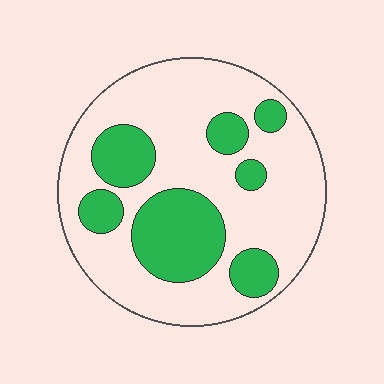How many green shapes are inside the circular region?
7.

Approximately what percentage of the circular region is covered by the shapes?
Approximately 30%.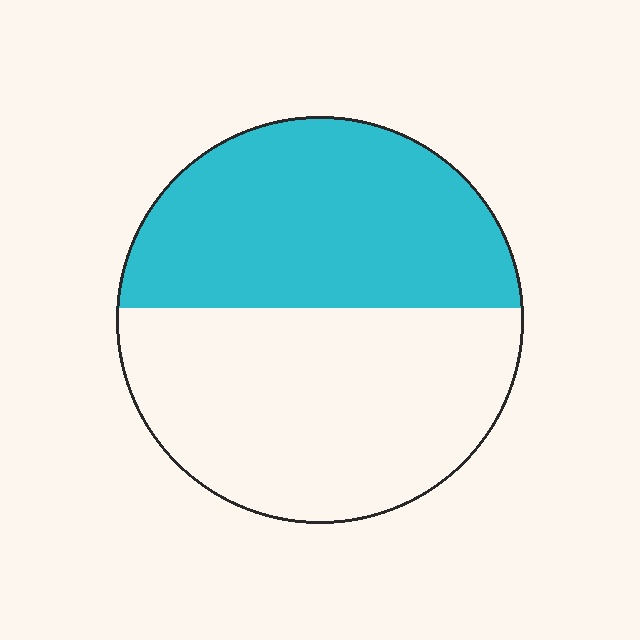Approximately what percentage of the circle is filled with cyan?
Approximately 45%.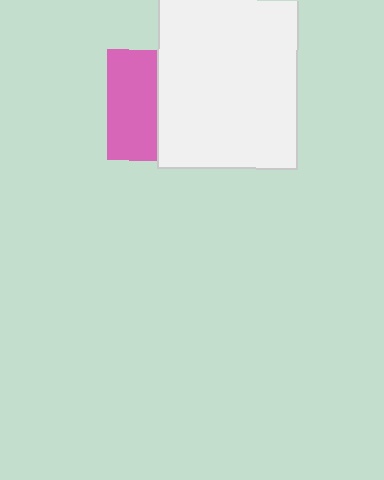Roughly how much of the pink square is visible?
About half of it is visible (roughly 45%).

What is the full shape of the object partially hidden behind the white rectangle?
The partially hidden object is a pink square.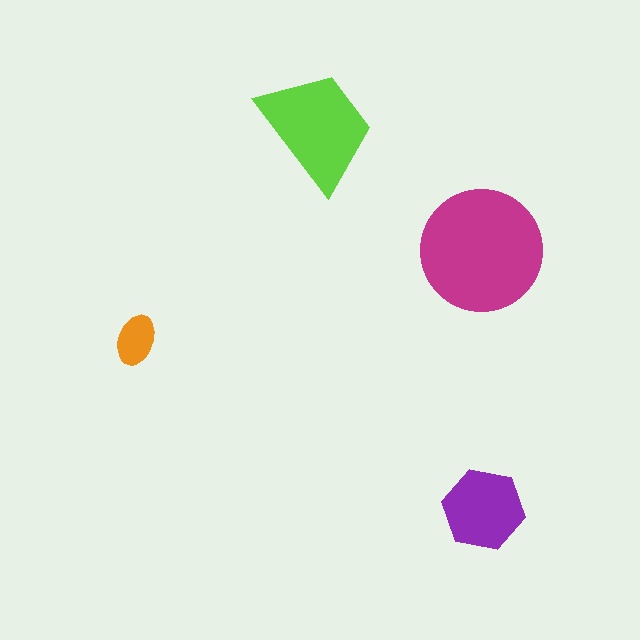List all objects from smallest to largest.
The orange ellipse, the purple hexagon, the lime trapezoid, the magenta circle.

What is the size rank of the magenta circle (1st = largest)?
1st.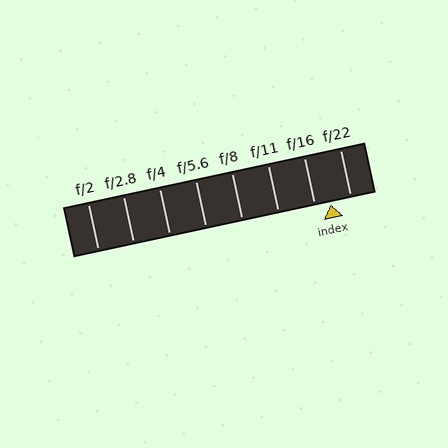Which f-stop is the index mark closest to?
The index mark is closest to f/16.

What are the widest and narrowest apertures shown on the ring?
The widest aperture shown is f/2 and the narrowest is f/22.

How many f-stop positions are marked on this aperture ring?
There are 8 f-stop positions marked.